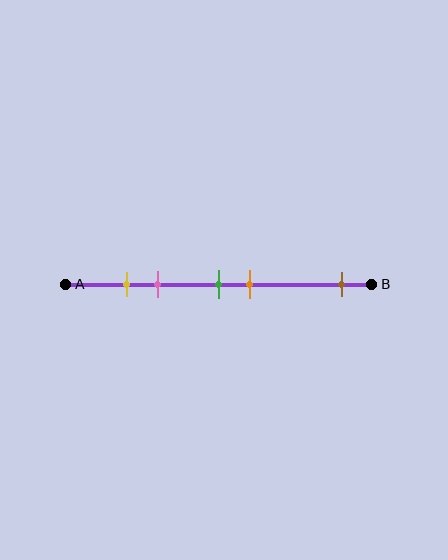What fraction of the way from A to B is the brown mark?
The brown mark is approximately 90% (0.9) of the way from A to B.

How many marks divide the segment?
There are 5 marks dividing the segment.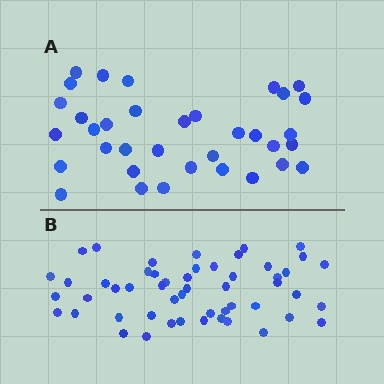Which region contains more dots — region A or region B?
Region B (the bottom region) has more dots.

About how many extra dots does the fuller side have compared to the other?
Region B has approximately 15 more dots than region A.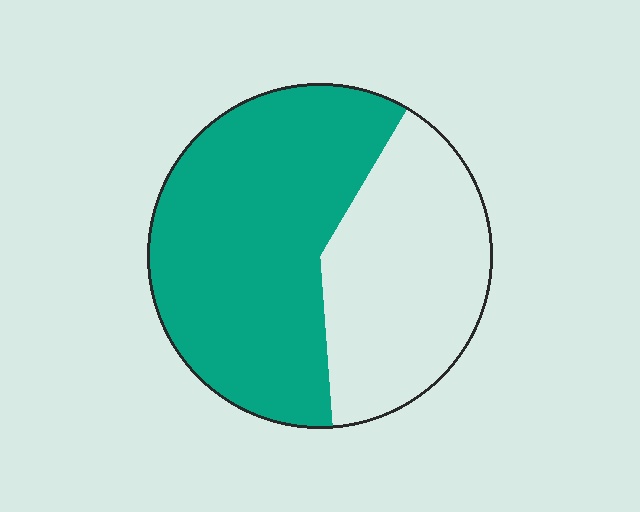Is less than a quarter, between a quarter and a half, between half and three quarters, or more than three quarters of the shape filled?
Between half and three quarters.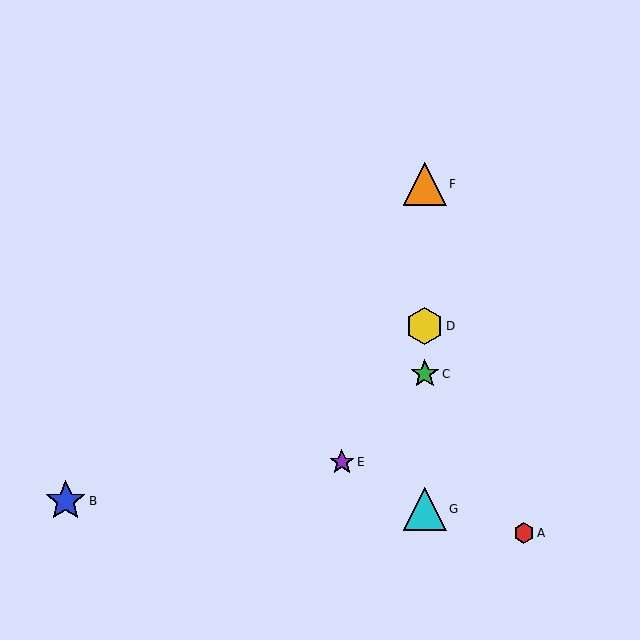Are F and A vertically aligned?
No, F is at x≈425 and A is at x≈524.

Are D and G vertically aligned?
Yes, both are at x≈425.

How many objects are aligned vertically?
4 objects (C, D, F, G) are aligned vertically.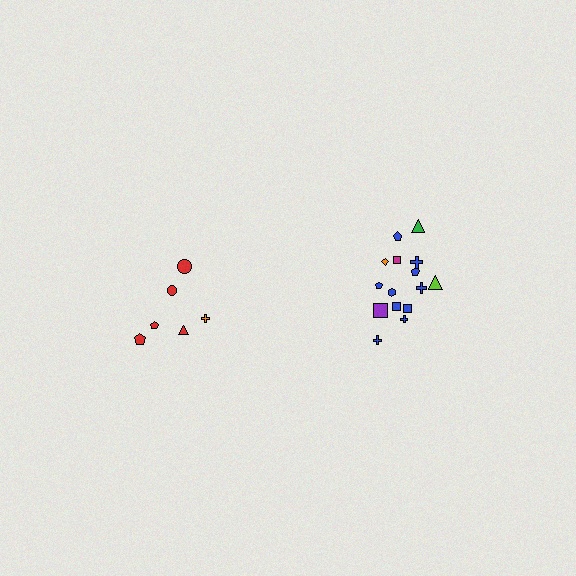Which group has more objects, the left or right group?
The right group.